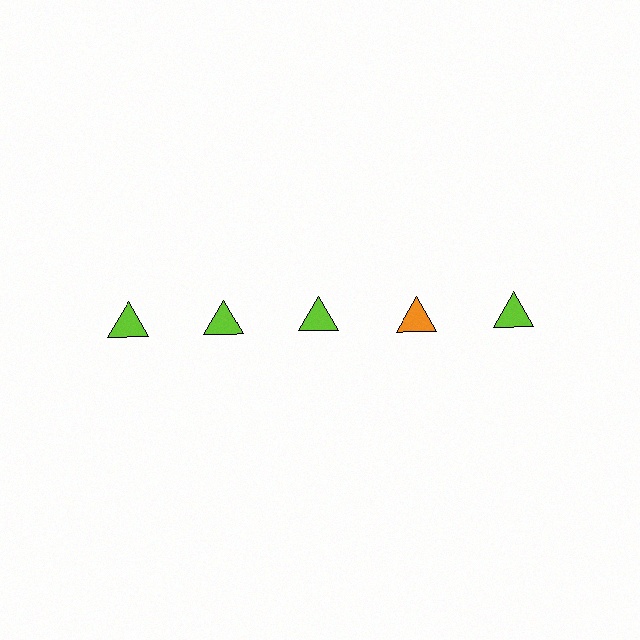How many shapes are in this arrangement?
There are 5 shapes arranged in a grid pattern.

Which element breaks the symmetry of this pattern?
The orange triangle in the top row, second from right column breaks the symmetry. All other shapes are lime triangles.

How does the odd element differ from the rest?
It has a different color: orange instead of lime.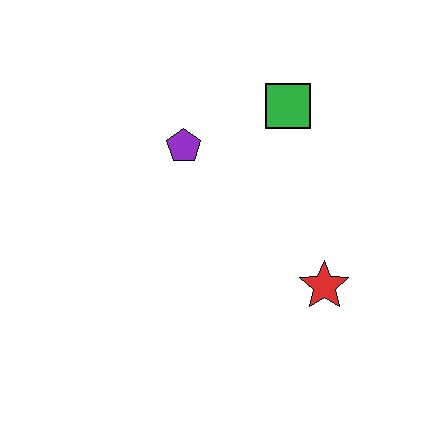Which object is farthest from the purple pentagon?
The red star is farthest from the purple pentagon.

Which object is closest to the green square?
The purple pentagon is closest to the green square.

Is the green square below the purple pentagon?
No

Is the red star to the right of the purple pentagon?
Yes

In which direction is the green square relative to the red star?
The green square is above the red star.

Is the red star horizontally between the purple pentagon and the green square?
No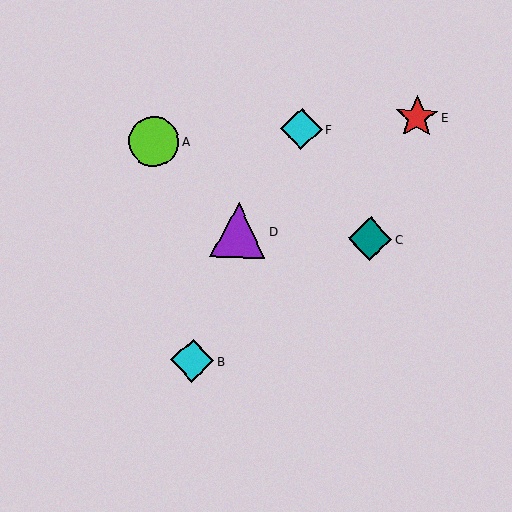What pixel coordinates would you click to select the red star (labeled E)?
Click at (417, 117) to select the red star E.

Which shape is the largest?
The purple triangle (labeled D) is the largest.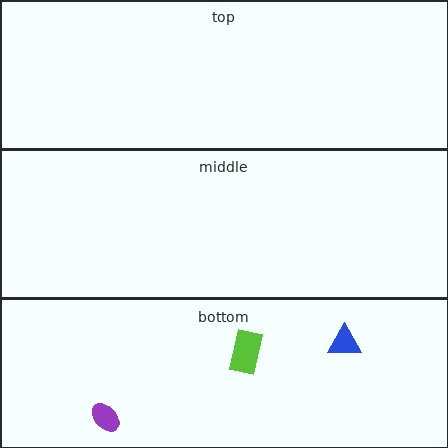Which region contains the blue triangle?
The bottom region.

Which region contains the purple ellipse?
The bottom region.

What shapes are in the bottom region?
The lime rectangle, the purple ellipse, the blue triangle.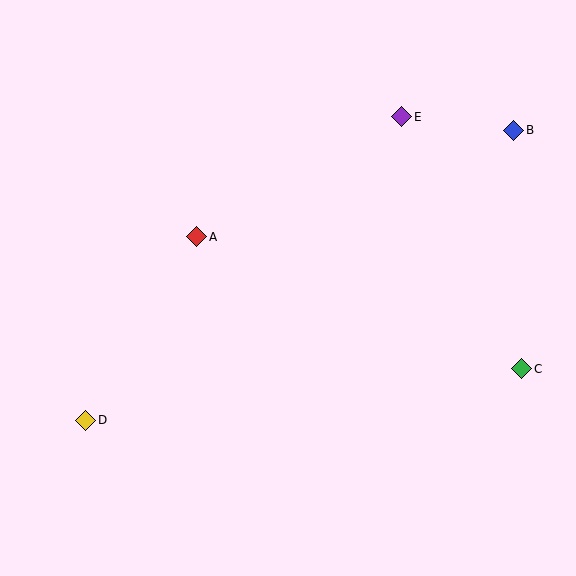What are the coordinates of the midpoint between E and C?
The midpoint between E and C is at (462, 243).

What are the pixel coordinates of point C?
Point C is at (522, 369).